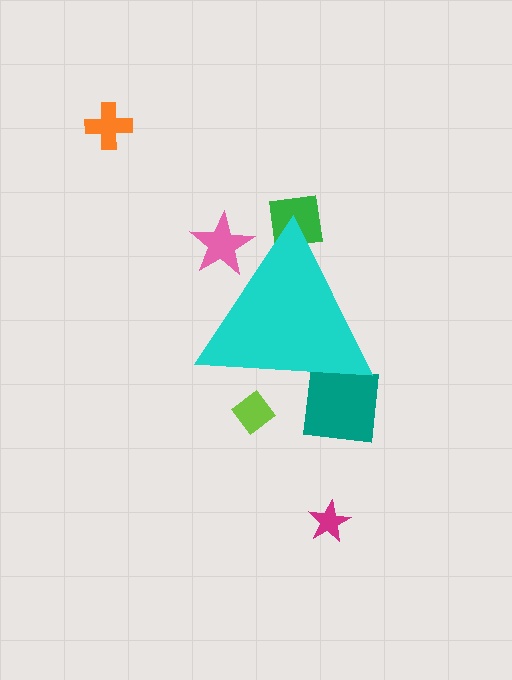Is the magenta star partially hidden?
No, the magenta star is fully visible.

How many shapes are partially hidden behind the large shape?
4 shapes are partially hidden.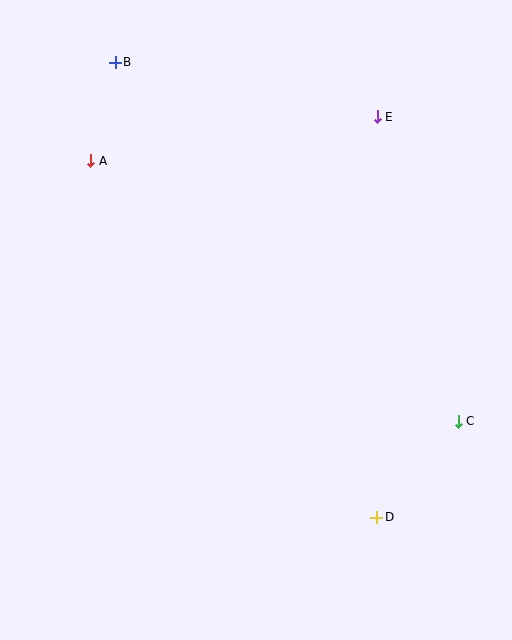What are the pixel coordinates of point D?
Point D is at (377, 517).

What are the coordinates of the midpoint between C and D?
The midpoint between C and D is at (418, 469).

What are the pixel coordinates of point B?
Point B is at (115, 62).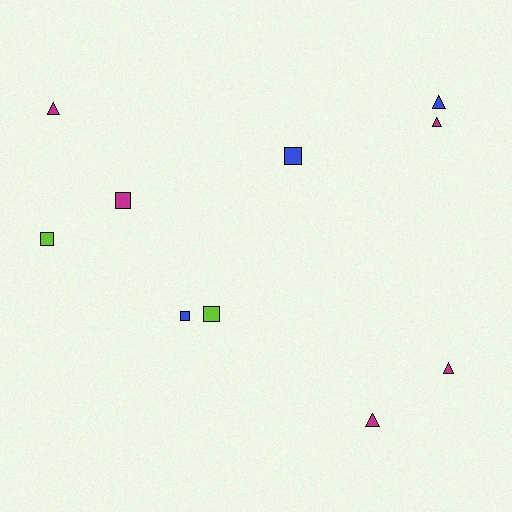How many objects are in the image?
There are 10 objects.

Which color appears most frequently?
Magenta, with 5 objects.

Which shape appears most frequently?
Triangle, with 5 objects.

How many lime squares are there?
There are 2 lime squares.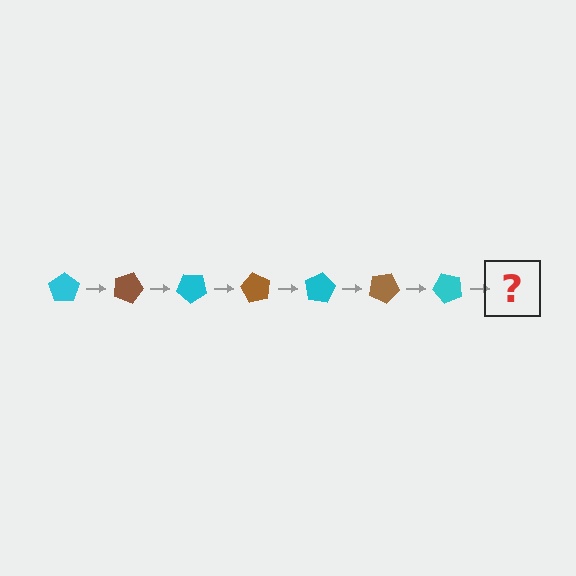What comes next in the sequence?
The next element should be a brown pentagon, rotated 140 degrees from the start.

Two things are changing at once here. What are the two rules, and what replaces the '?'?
The two rules are that it rotates 20 degrees each step and the color cycles through cyan and brown. The '?' should be a brown pentagon, rotated 140 degrees from the start.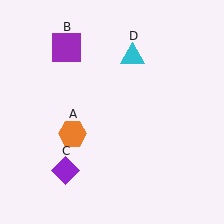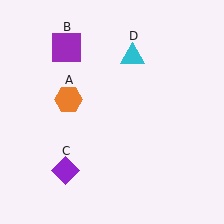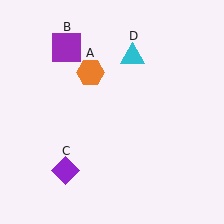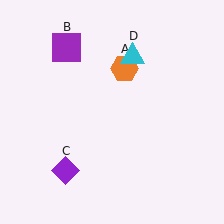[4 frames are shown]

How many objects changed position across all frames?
1 object changed position: orange hexagon (object A).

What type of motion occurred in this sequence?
The orange hexagon (object A) rotated clockwise around the center of the scene.